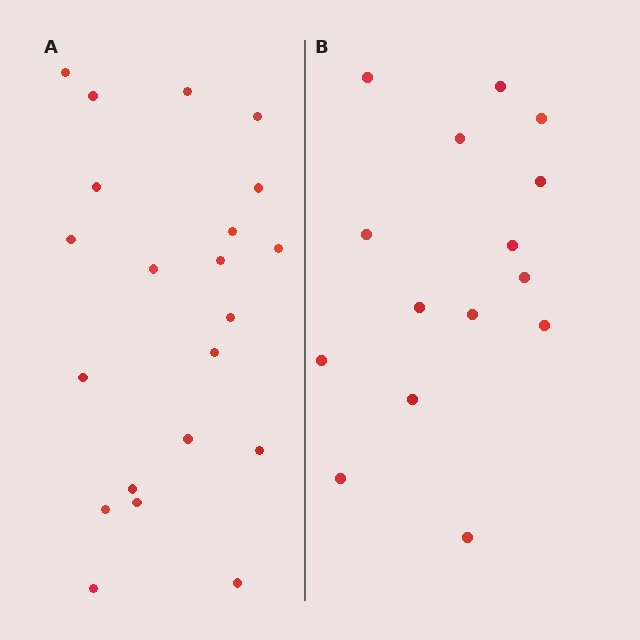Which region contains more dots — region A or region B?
Region A (the left region) has more dots.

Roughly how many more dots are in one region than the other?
Region A has about 6 more dots than region B.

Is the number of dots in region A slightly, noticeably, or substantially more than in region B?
Region A has noticeably more, but not dramatically so. The ratio is roughly 1.4 to 1.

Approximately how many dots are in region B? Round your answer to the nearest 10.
About 20 dots. (The exact count is 15, which rounds to 20.)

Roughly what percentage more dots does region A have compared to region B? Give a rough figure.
About 40% more.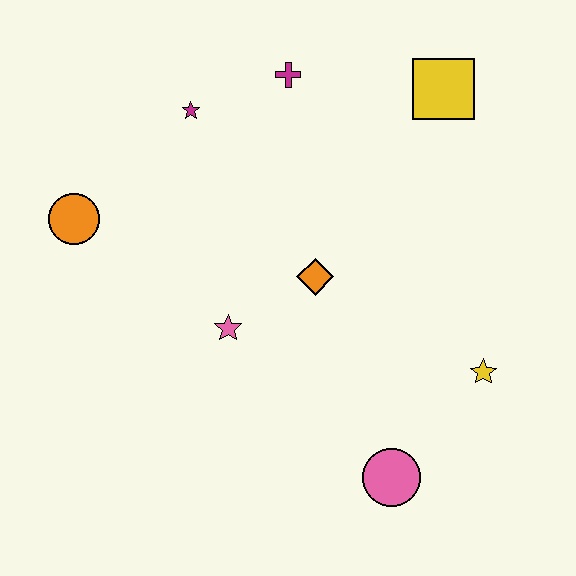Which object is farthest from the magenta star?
The pink circle is farthest from the magenta star.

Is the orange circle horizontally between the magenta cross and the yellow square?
No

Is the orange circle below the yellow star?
No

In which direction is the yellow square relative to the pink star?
The yellow square is above the pink star.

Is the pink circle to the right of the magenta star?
Yes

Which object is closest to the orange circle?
The magenta star is closest to the orange circle.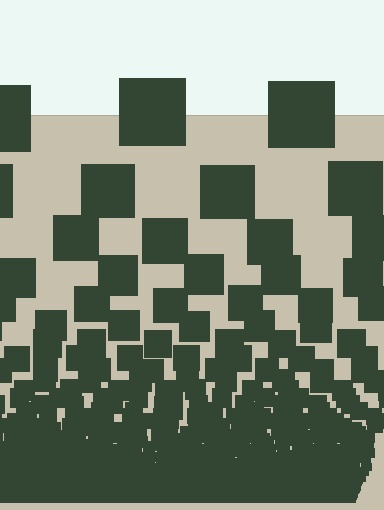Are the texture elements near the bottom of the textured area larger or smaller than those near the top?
Smaller. The gradient is inverted — elements near the bottom are smaller and denser.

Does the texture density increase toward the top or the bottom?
Density increases toward the bottom.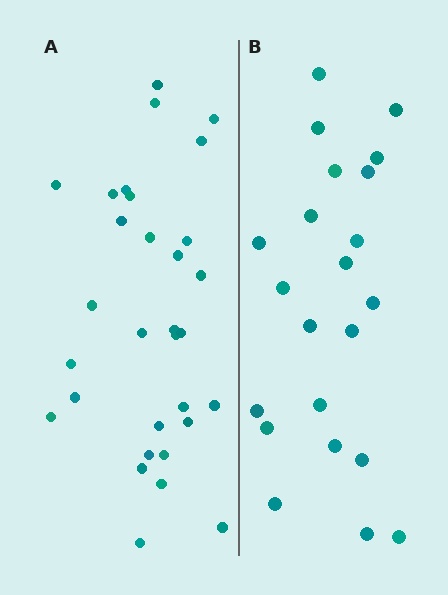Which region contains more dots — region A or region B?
Region A (the left region) has more dots.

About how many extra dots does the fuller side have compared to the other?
Region A has roughly 8 or so more dots than region B.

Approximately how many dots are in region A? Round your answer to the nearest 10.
About 30 dots. (The exact count is 31, which rounds to 30.)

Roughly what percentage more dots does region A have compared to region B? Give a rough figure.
About 40% more.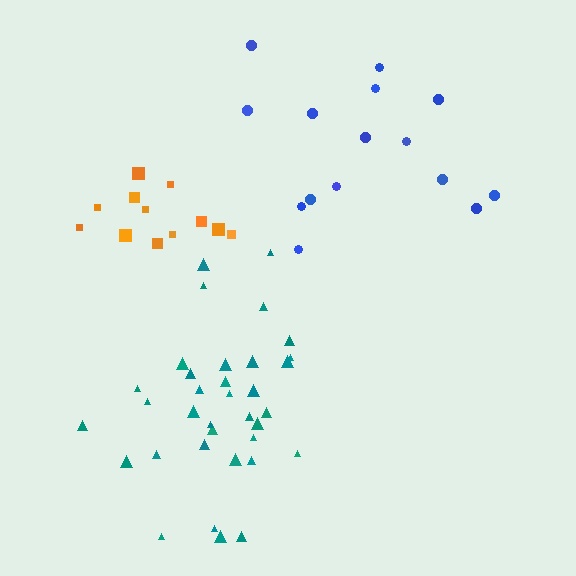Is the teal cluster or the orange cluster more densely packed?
Orange.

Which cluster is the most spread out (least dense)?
Blue.